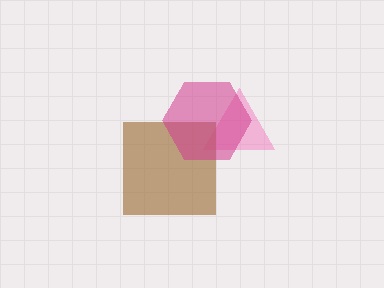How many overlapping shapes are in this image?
There are 3 overlapping shapes in the image.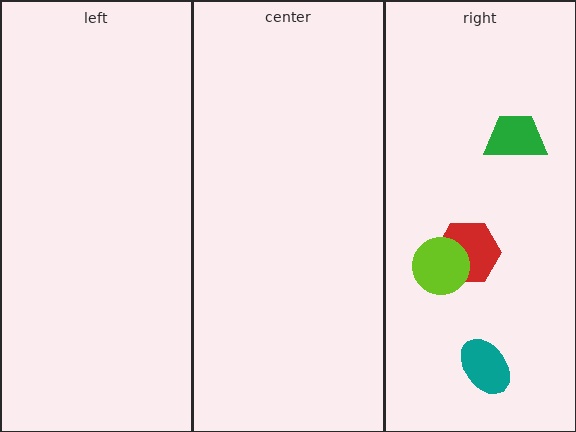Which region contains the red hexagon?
The right region.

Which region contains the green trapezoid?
The right region.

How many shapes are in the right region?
4.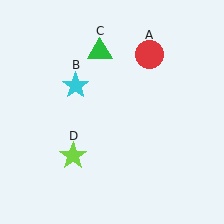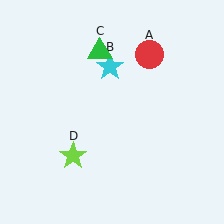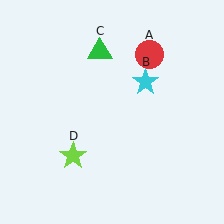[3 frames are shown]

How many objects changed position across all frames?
1 object changed position: cyan star (object B).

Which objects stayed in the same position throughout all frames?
Red circle (object A) and green triangle (object C) and lime star (object D) remained stationary.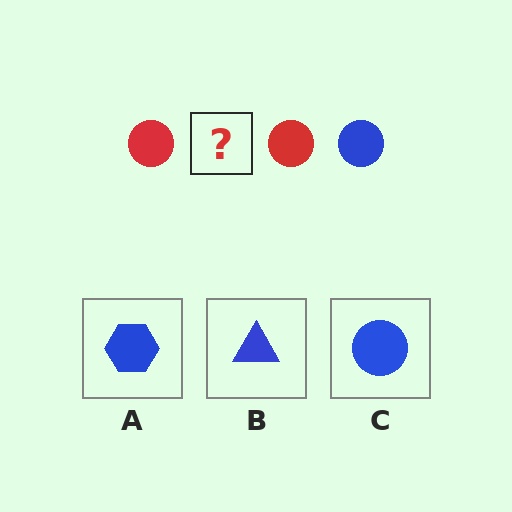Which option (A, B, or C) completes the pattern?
C.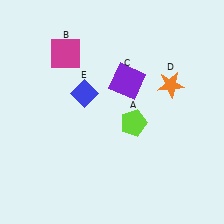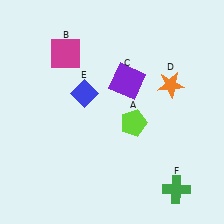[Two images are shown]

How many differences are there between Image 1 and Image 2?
There is 1 difference between the two images.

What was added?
A green cross (F) was added in Image 2.